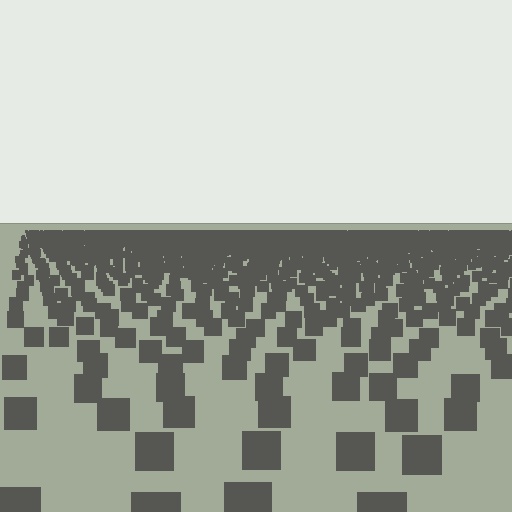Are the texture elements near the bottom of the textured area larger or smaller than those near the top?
Larger. Near the bottom, elements are closer to the viewer and appear at a bigger on-screen size.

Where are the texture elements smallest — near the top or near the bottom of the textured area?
Near the top.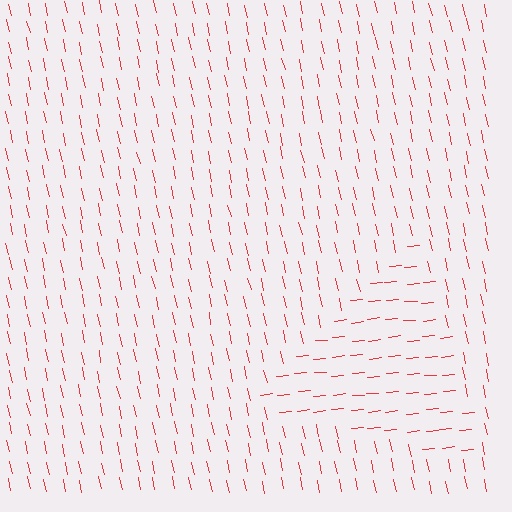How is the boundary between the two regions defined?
The boundary is defined purely by a change in line orientation (approximately 83 degrees difference). All lines are the same color and thickness.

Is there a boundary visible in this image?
Yes, there is a texture boundary formed by a change in line orientation.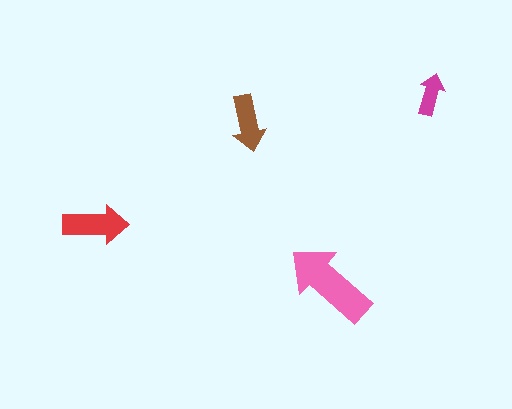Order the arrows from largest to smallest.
the pink one, the red one, the brown one, the magenta one.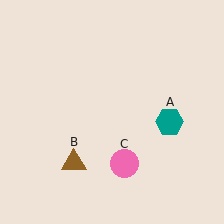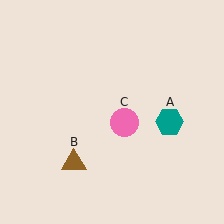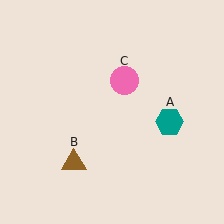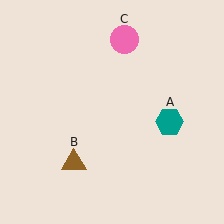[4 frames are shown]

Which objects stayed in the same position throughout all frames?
Teal hexagon (object A) and brown triangle (object B) remained stationary.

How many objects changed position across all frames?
1 object changed position: pink circle (object C).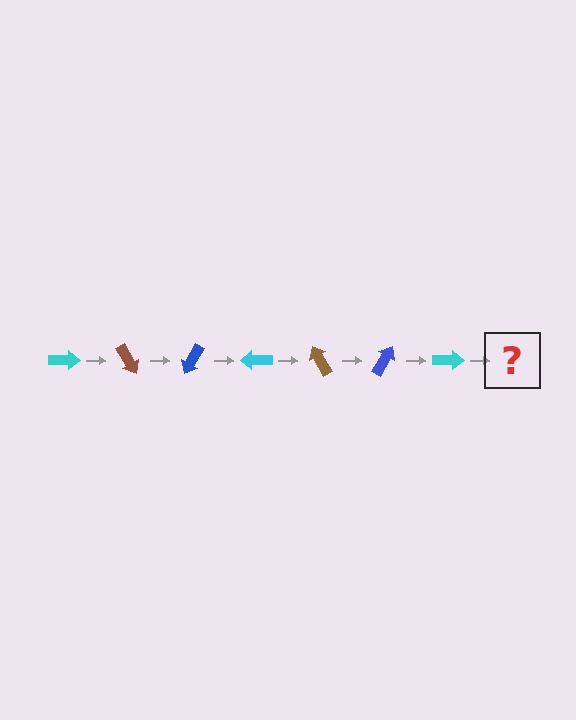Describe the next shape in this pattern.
It should be a brown arrow, rotated 420 degrees from the start.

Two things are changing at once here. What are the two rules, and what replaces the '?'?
The two rules are that it rotates 60 degrees each step and the color cycles through cyan, brown, and blue. The '?' should be a brown arrow, rotated 420 degrees from the start.